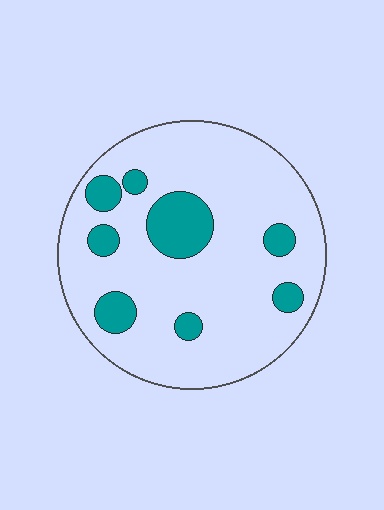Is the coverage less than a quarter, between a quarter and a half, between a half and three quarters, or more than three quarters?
Less than a quarter.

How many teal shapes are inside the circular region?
8.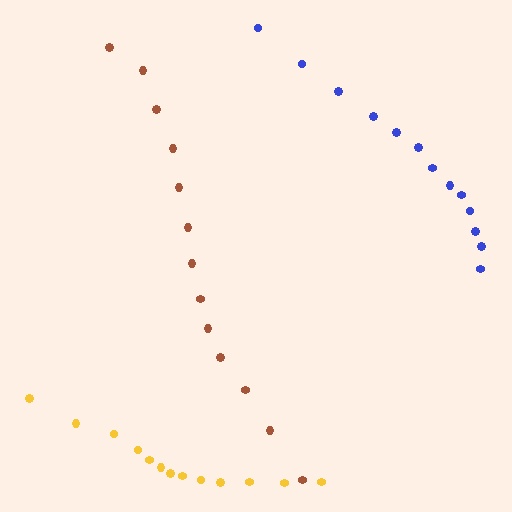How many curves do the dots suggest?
There are 3 distinct paths.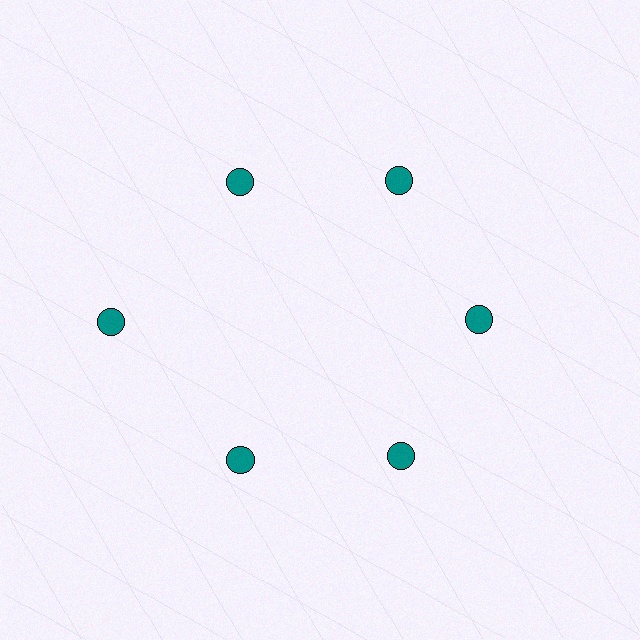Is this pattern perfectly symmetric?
No. The 6 teal circles are arranged in a ring, but one element near the 9 o'clock position is pushed outward from the center, breaking the 6-fold rotational symmetry.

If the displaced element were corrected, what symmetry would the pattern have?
It would have 6-fold rotational symmetry — the pattern would map onto itself every 60 degrees.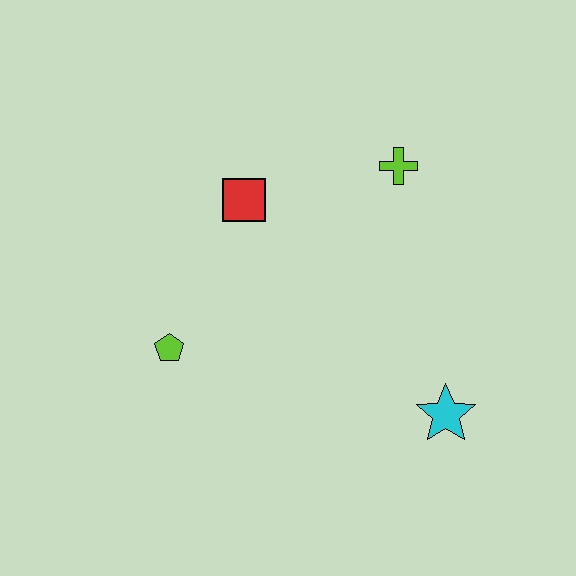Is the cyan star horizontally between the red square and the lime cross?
No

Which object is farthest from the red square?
The cyan star is farthest from the red square.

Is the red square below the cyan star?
No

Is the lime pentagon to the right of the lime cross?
No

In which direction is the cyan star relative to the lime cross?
The cyan star is below the lime cross.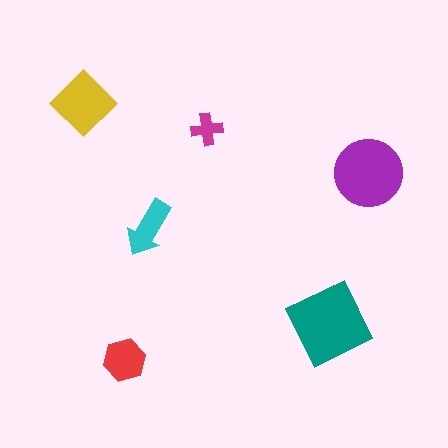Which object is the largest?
The teal square.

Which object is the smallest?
The magenta cross.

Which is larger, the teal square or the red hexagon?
The teal square.